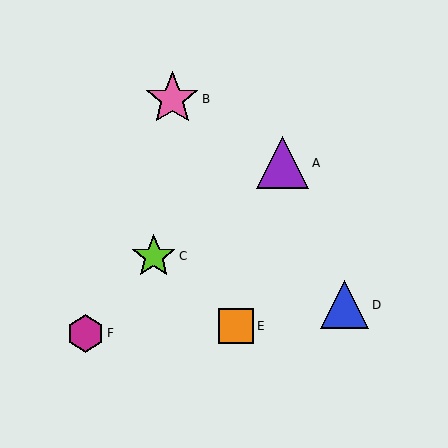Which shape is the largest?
The pink star (labeled B) is the largest.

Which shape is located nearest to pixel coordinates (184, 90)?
The pink star (labeled B) at (172, 99) is nearest to that location.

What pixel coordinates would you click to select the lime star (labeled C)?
Click at (154, 257) to select the lime star C.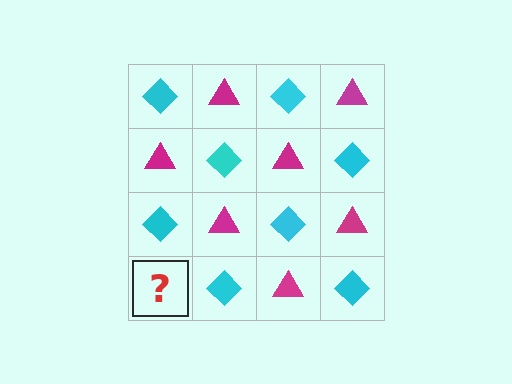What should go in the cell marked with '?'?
The missing cell should contain a magenta triangle.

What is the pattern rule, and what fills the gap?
The rule is that it alternates cyan diamond and magenta triangle in a checkerboard pattern. The gap should be filled with a magenta triangle.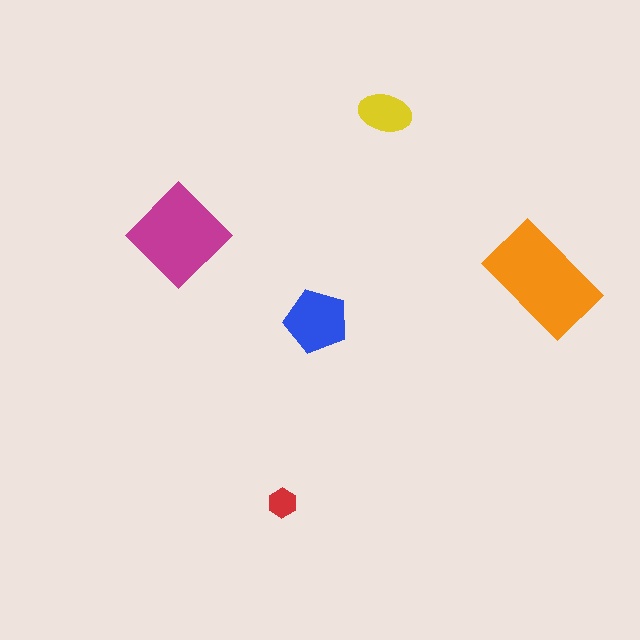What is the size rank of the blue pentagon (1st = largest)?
3rd.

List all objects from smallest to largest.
The red hexagon, the yellow ellipse, the blue pentagon, the magenta diamond, the orange rectangle.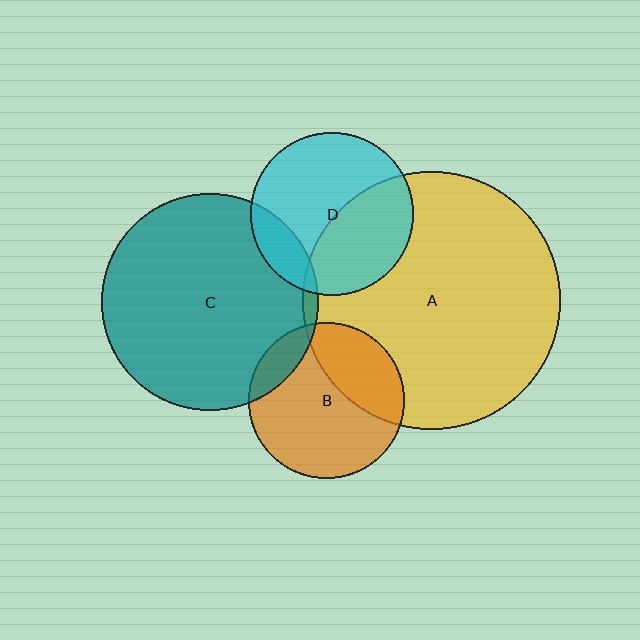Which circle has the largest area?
Circle A (yellow).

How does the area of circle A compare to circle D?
Approximately 2.5 times.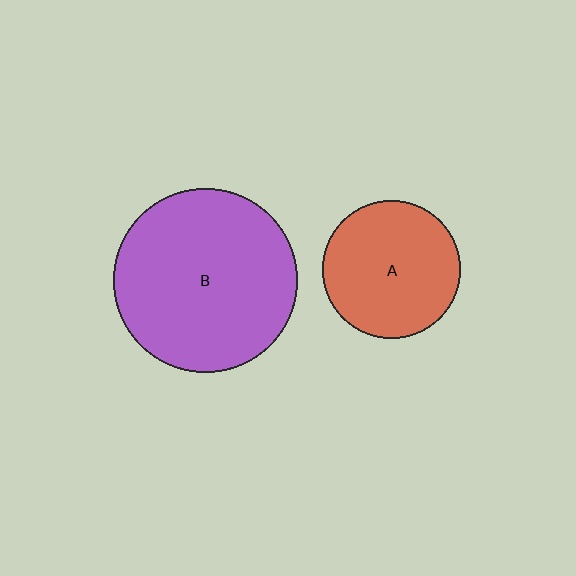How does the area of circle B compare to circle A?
Approximately 1.8 times.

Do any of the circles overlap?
No, none of the circles overlap.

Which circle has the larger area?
Circle B (purple).